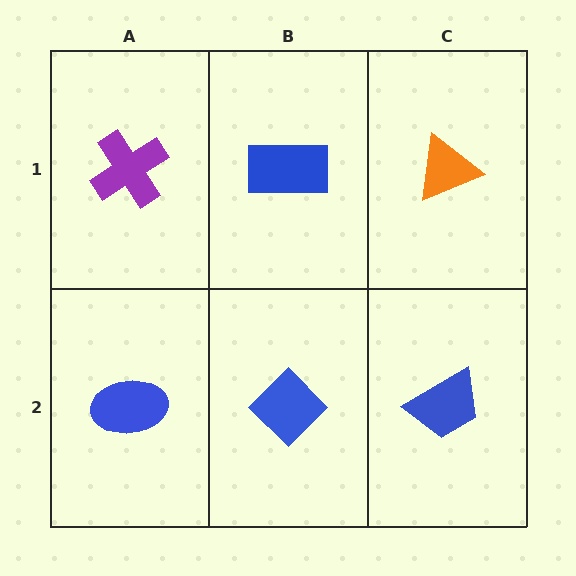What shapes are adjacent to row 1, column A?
A blue ellipse (row 2, column A), a blue rectangle (row 1, column B).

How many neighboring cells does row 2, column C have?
2.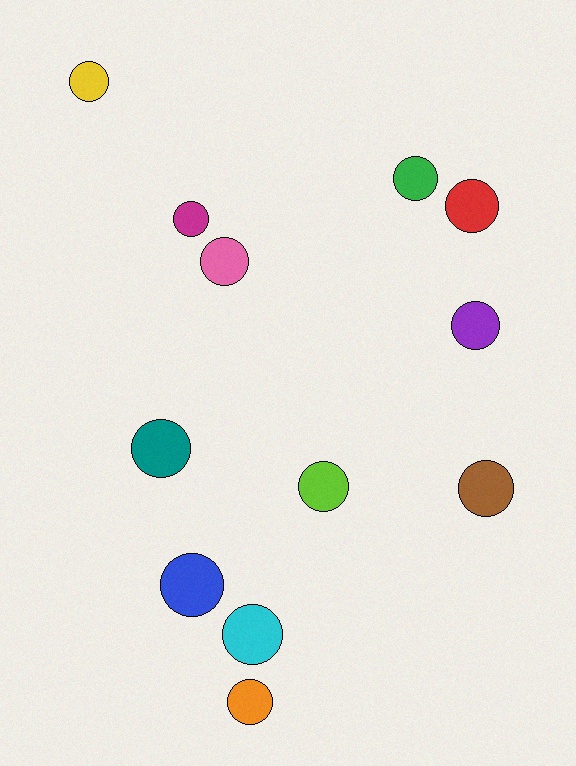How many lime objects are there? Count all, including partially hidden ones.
There is 1 lime object.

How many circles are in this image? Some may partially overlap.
There are 12 circles.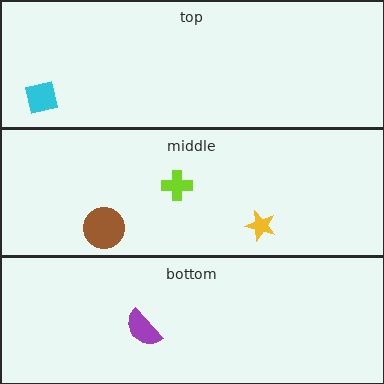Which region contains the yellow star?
The middle region.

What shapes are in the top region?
The cyan square.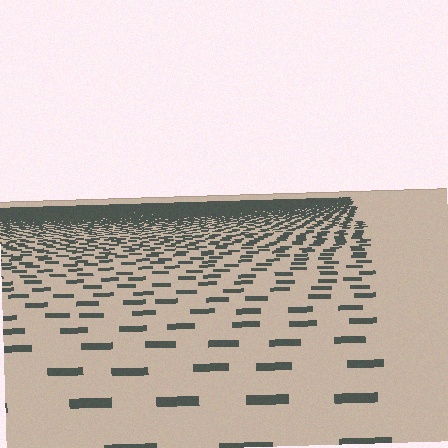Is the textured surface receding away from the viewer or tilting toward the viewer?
The surface is receding away from the viewer. Texture elements get smaller and denser toward the top.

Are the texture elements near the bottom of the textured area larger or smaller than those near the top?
Larger. Near the bottom, elements are closer to the viewer and appear at a bigger on-screen size.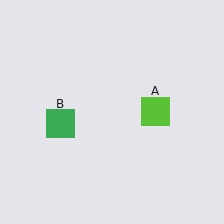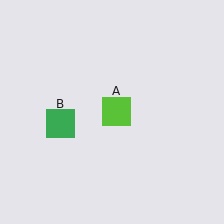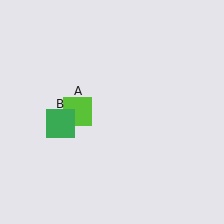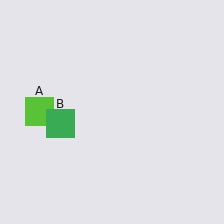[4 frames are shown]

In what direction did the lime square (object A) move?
The lime square (object A) moved left.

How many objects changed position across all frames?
1 object changed position: lime square (object A).